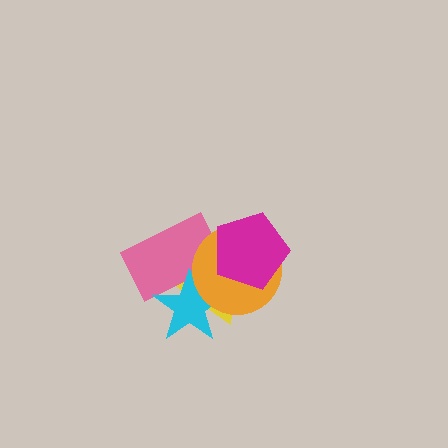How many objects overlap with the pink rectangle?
3 objects overlap with the pink rectangle.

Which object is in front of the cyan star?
The orange circle is in front of the cyan star.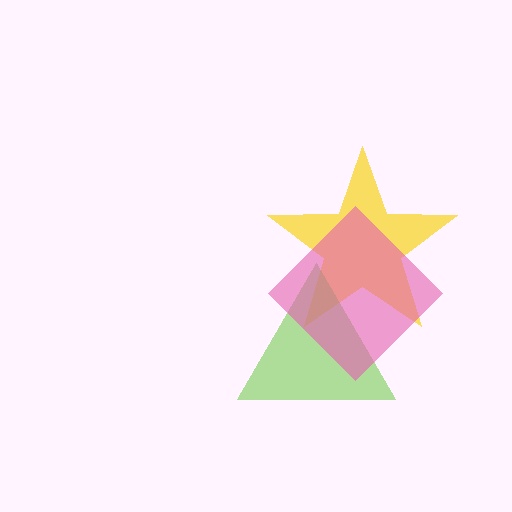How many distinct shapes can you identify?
There are 3 distinct shapes: a yellow star, a lime triangle, a pink diamond.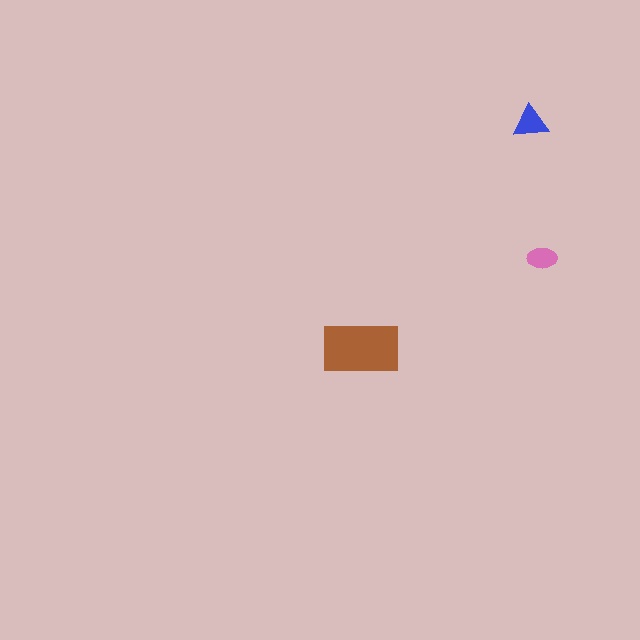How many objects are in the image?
There are 3 objects in the image.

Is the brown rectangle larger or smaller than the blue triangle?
Larger.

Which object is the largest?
The brown rectangle.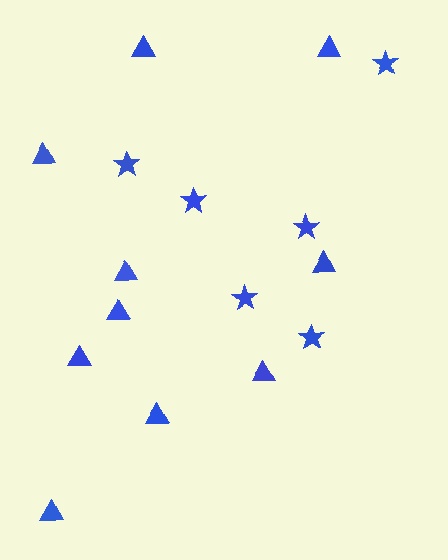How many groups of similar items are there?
There are 2 groups: one group of triangles (10) and one group of stars (6).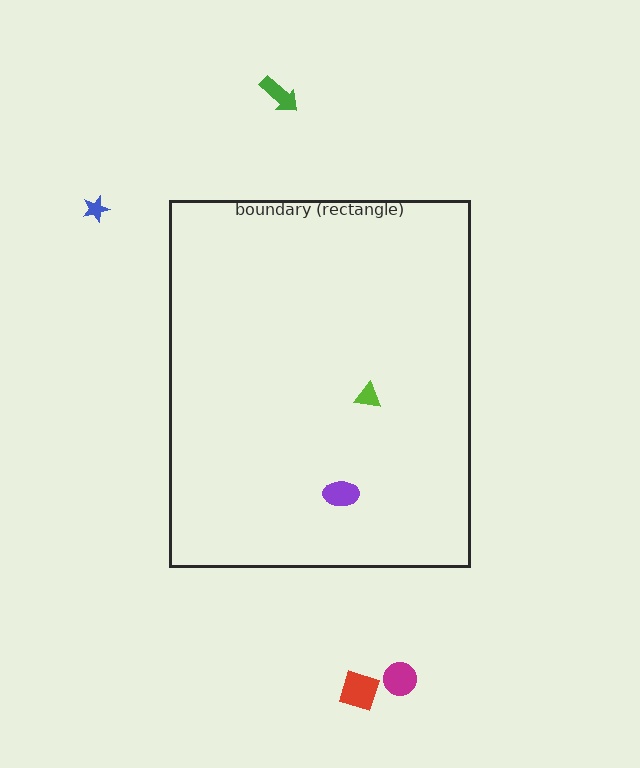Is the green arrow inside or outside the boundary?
Outside.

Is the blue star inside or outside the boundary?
Outside.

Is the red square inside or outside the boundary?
Outside.